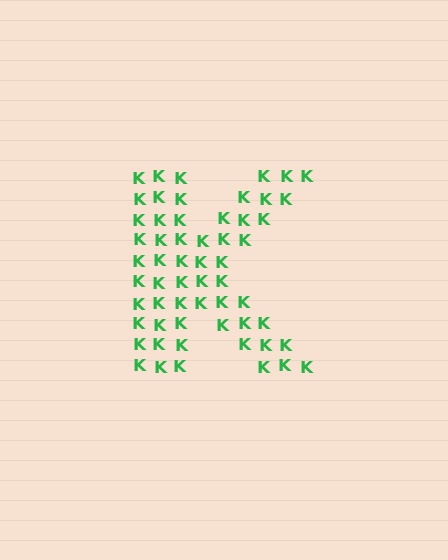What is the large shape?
The large shape is the letter K.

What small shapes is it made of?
It is made of small letter K's.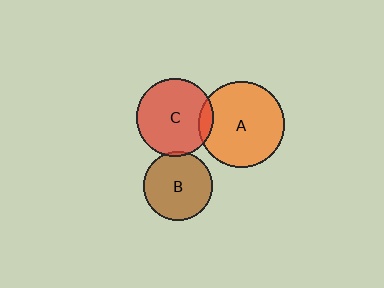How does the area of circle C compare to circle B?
Approximately 1.3 times.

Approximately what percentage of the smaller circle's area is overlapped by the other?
Approximately 5%.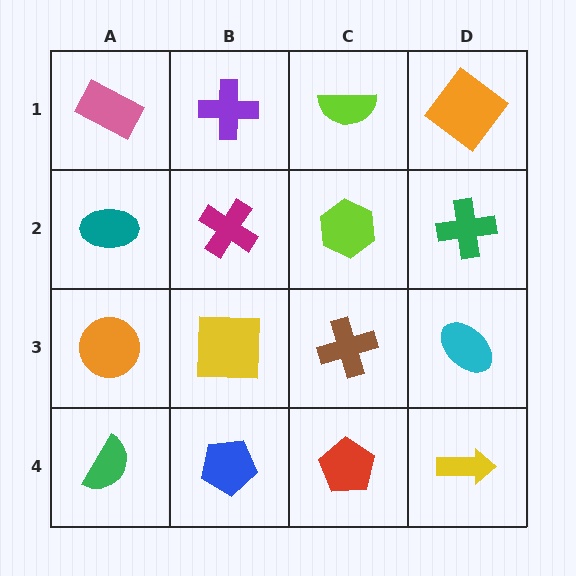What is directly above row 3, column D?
A green cross.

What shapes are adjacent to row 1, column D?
A green cross (row 2, column D), a lime semicircle (row 1, column C).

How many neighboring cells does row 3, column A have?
3.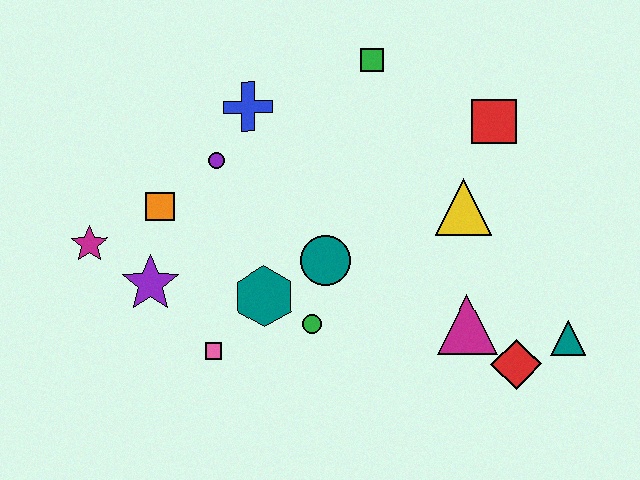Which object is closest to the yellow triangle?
The red square is closest to the yellow triangle.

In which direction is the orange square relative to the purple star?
The orange square is above the purple star.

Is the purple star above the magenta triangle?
Yes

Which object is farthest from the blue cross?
The teal triangle is farthest from the blue cross.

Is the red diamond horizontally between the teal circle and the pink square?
No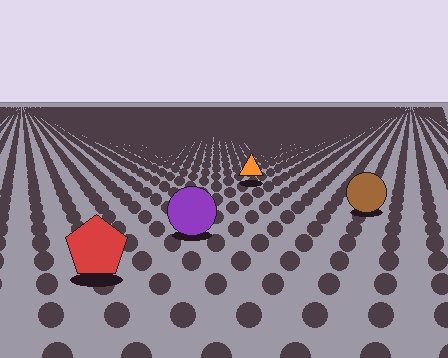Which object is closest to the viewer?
The red pentagon is closest. The texture marks near it are larger and more spread out.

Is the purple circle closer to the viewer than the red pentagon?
No. The red pentagon is closer — you can tell from the texture gradient: the ground texture is coarser near it.